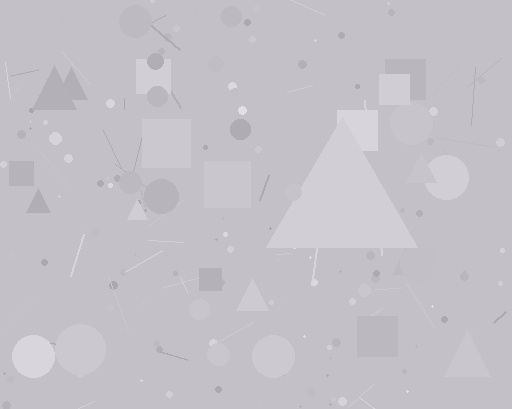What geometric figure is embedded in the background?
A triangle is embedded in the background.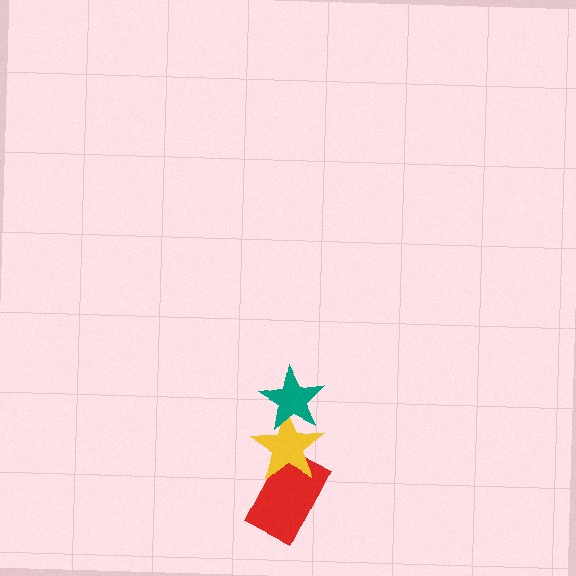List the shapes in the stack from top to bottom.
From top to bottom: the teal star, the yellow star, the red rectangle.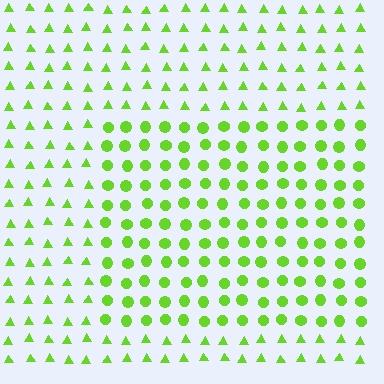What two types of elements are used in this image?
The image uses circles inside the rectangle region and triangles outside it.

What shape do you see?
I see a rectangle.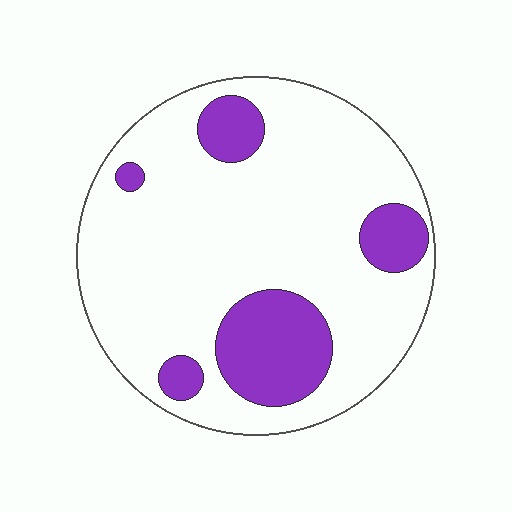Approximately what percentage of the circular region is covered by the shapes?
Approximately 20%.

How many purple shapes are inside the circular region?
5.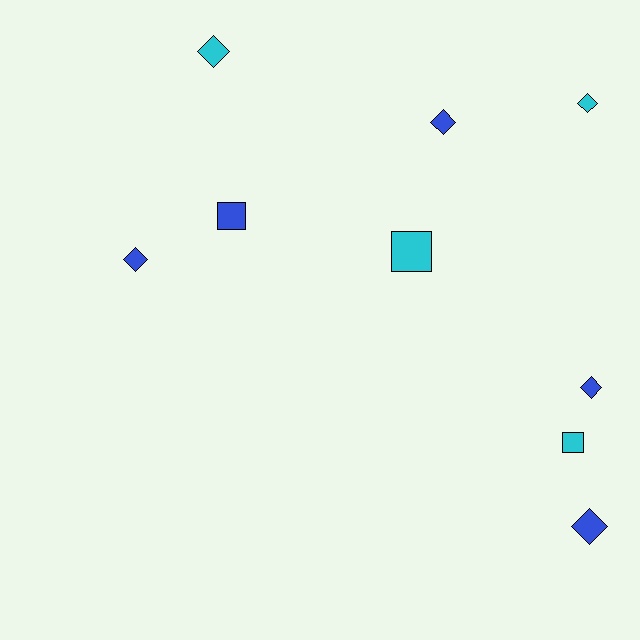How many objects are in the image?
There are 9 objects.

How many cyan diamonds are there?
There are 2 cyan diamonds.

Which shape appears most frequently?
Diamond, with 6 objects.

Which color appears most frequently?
Blue, with 5 objects.